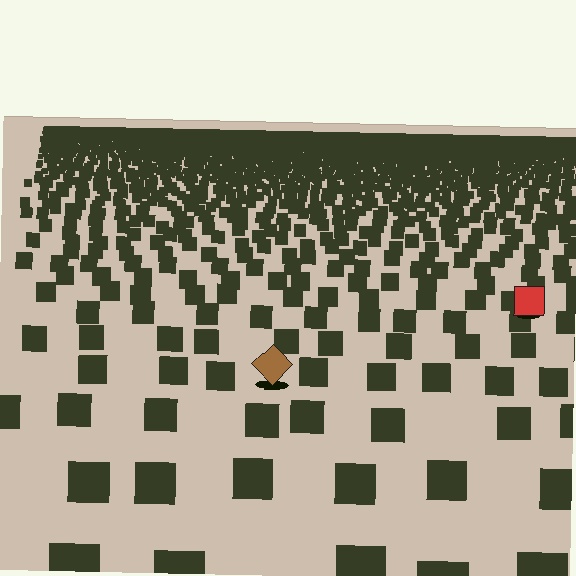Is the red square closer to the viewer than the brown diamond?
No. The brown diamond is closer — you can tell from the texture gradient: the ground texture is coarser near it.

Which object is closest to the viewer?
The brown diamond is closest. The texture marks near it are larger and more spread out.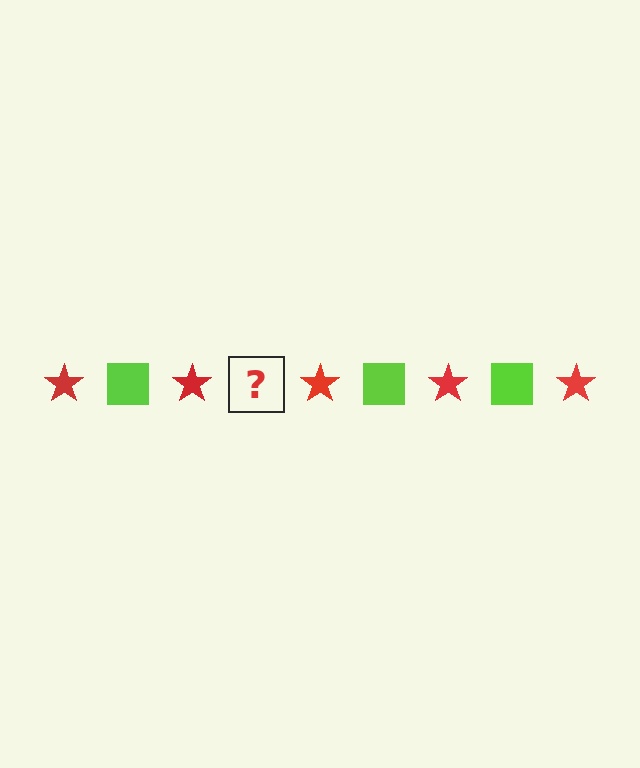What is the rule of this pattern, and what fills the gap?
The rule is that the pattern alternates between red star and lime square. The gap should be filled with a lime square.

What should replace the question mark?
The question mark should be replaced with a lime square.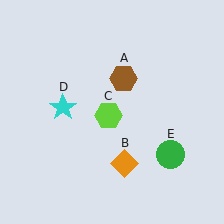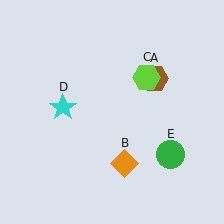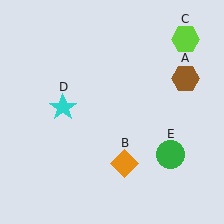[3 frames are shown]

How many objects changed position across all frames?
2 objects changed position: brown hexagon (object A), lime hexagon (object C).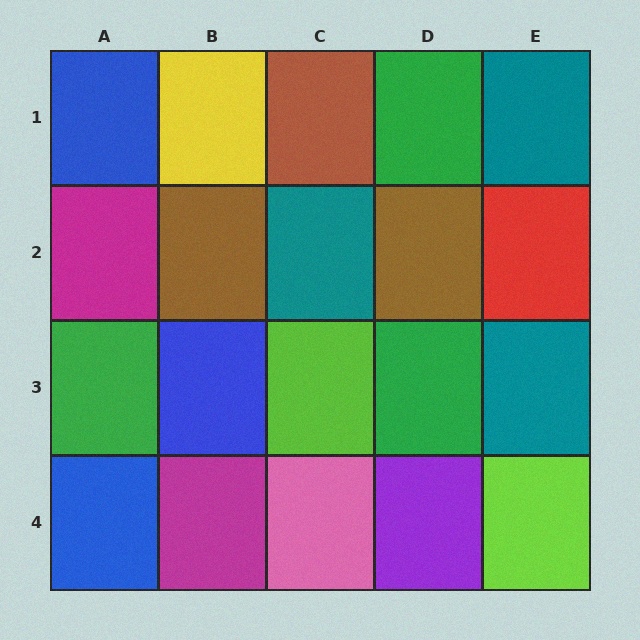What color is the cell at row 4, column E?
Lime.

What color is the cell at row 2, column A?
Magenta.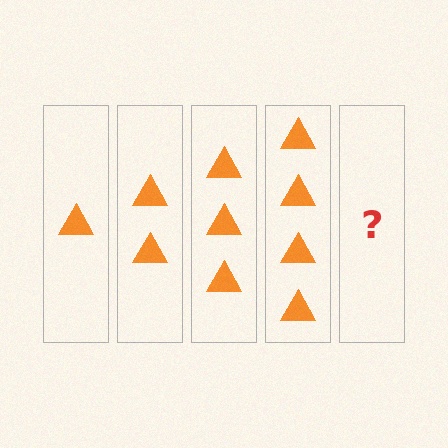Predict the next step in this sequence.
The next step is 5 triangles.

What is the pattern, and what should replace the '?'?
The pattern is that each step adds one more triangle. The '?' should be 5 triangles.